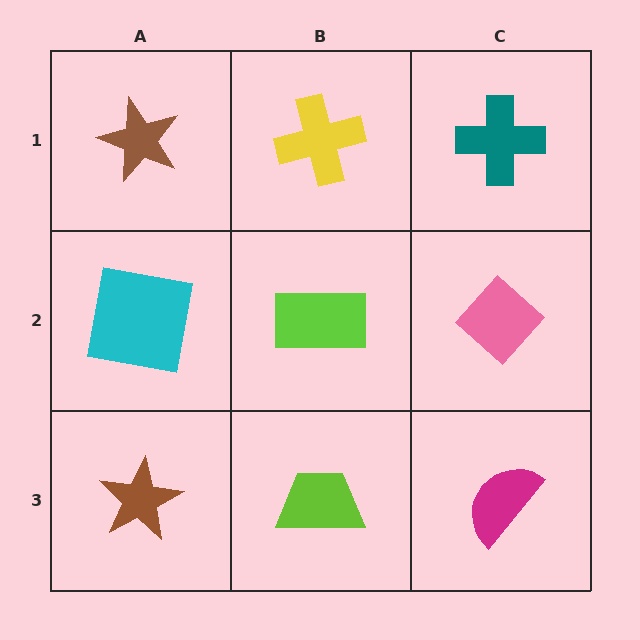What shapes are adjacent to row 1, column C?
A pink diamond (row 2, column C), a yellow cross (row 1, column B).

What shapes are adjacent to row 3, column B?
A lime rectangle (row 2, column B), a brown star (row 3, column A), a magenta semicircle (row 3, column C).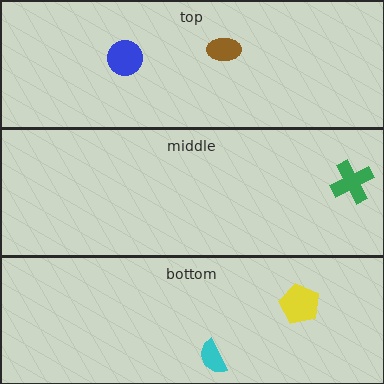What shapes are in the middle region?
The green cross.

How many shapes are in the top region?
2.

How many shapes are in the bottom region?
2.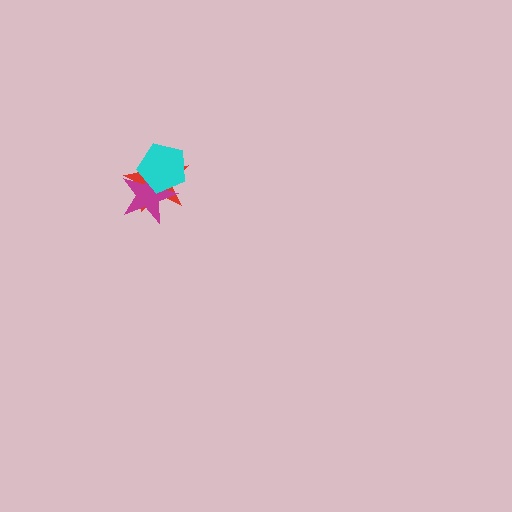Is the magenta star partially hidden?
Yes, it is partially covered by another shape.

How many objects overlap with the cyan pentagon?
2 objects overlap with the cyan pentagon.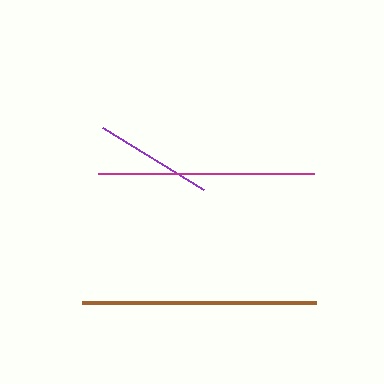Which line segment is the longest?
The brown line is the longest at approximately 234 pixels.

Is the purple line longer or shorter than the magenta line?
The magenta line is longer than the purple line.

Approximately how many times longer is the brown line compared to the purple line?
The brown line is approximately 2.0 times the length of the purple line.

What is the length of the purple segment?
The purple segment is approximately 119 pixels long.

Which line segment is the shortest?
The purple line is the shortest at approximately 119 pixels.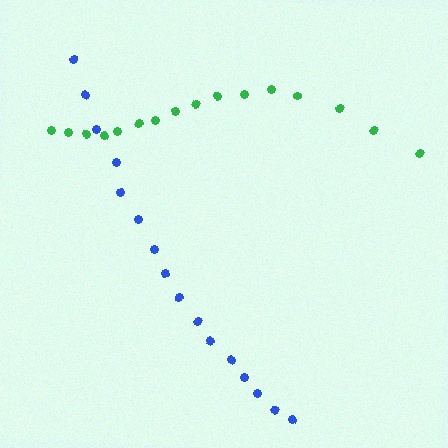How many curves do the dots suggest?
There are 2 distinct paths.